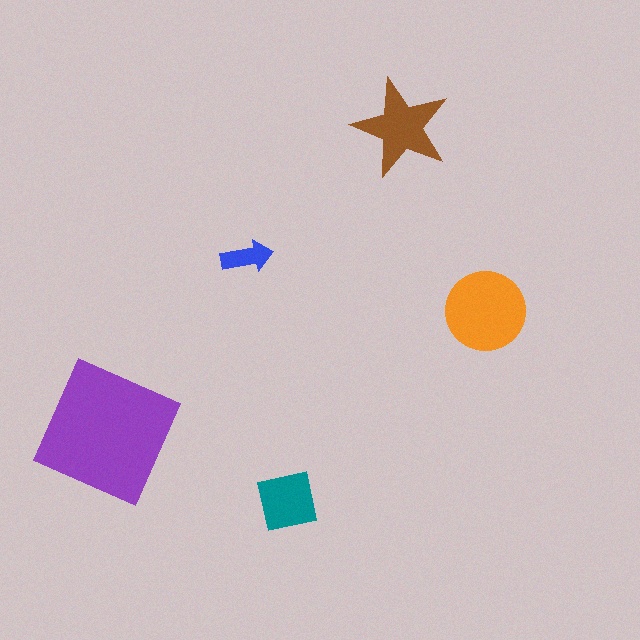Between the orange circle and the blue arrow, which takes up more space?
The orange circle.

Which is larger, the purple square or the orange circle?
The purple square.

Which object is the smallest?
The blue arrow.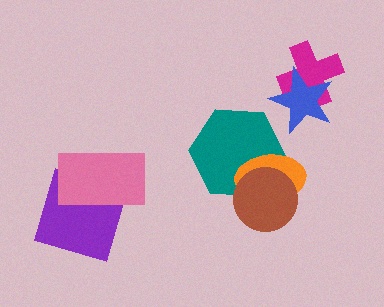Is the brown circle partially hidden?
No, no other shape covers it.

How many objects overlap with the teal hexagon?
2 objects overlap with the teal hexagon.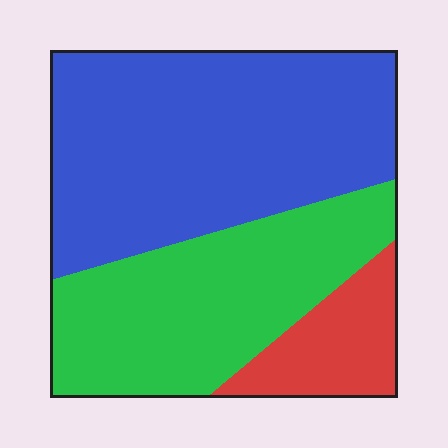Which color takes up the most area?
Blue, at roughly 50%.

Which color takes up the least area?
Red, at roughly 15%.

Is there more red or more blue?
Blue.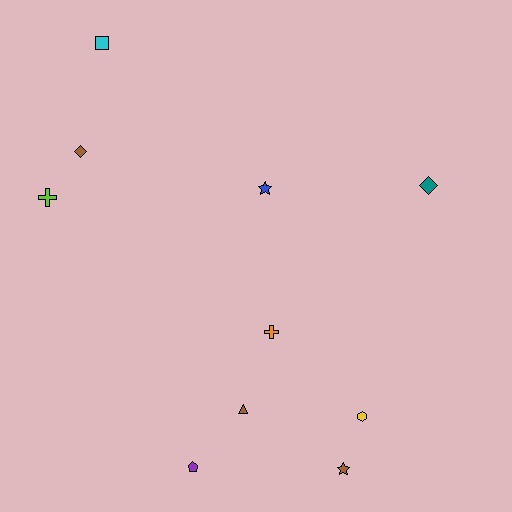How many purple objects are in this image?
There is 1 purple object.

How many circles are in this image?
There are no circles.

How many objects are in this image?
There are 10 objects.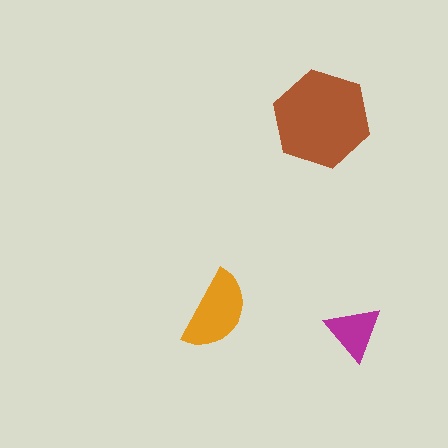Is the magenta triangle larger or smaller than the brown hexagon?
Smaller.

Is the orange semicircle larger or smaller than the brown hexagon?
Smaller.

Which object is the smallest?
The magenta triangle.